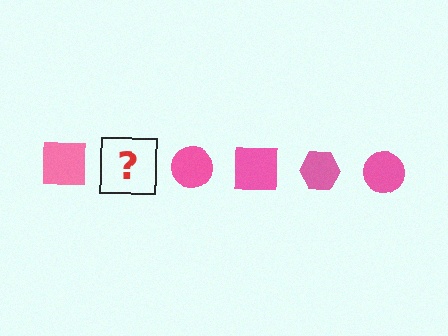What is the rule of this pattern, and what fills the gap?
The rule is that the pattern cycles through square, hexagon, circle shapes in pink. The gap should be filled with a pink hexagon.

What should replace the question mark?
The question mark should be replaced with a pink hexagon.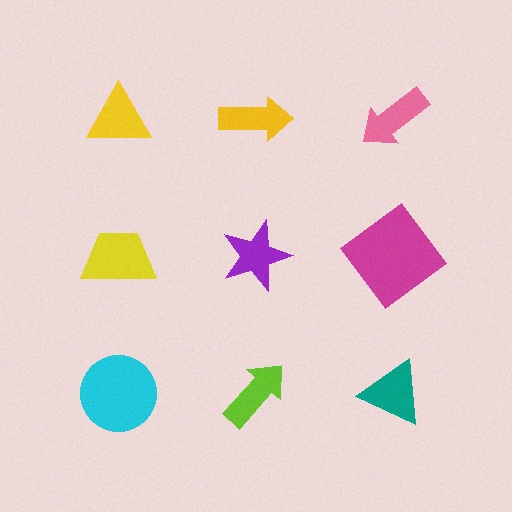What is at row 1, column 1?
A yellow triangle.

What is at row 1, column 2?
A yellow arrow.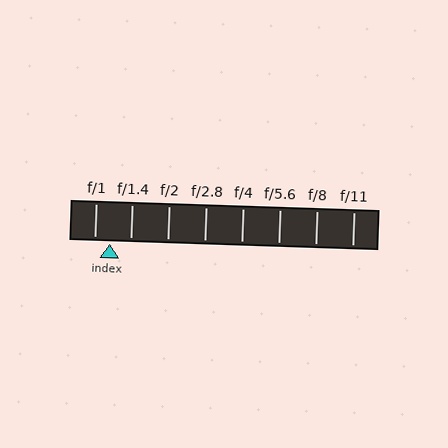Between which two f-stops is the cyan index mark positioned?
The index mark is between f/1 and f/1.4.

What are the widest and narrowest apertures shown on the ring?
The widest aperture shown is f/1 and the narrowest is f/11.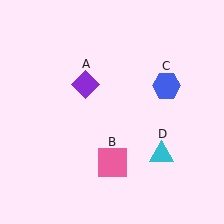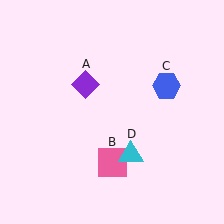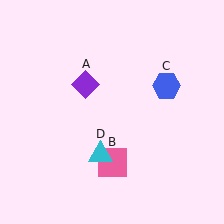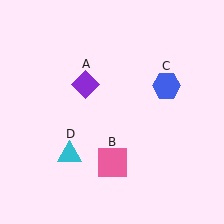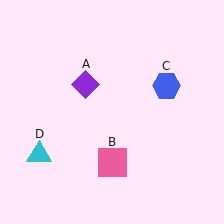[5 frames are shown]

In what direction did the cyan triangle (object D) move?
The cyan triangle (object D) moved left.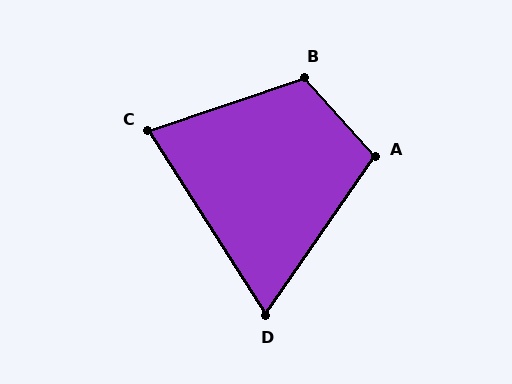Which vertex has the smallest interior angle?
D, at approximately 67 degrees.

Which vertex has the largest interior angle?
B, at approximately 113 degrees.